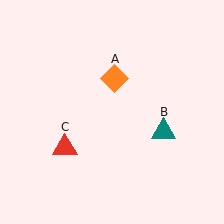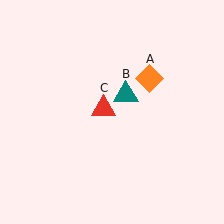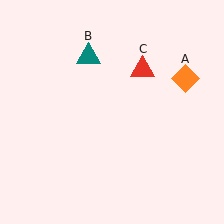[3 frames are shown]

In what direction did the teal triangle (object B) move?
The teal triangle (object B) moved up and to the left.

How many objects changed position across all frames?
3 objects changed position: orange diamond (object A), teal triangle (object B), red triangle (object C).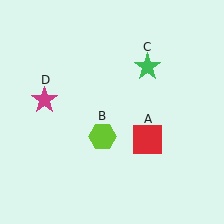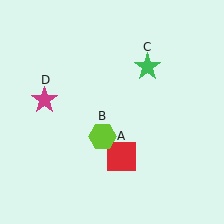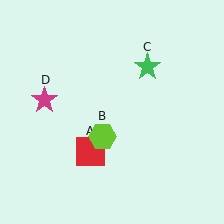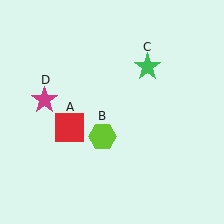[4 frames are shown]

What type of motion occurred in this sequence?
The red square (object A) rotated clockwise around the center of the scene.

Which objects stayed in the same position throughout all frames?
Lime hexagon (object B) and green star (object C) and magenta star (object D) remained stationary.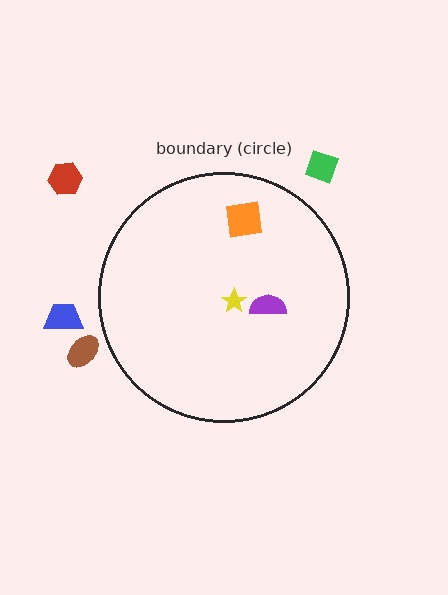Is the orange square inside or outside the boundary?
Inside.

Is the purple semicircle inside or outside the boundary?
Inside.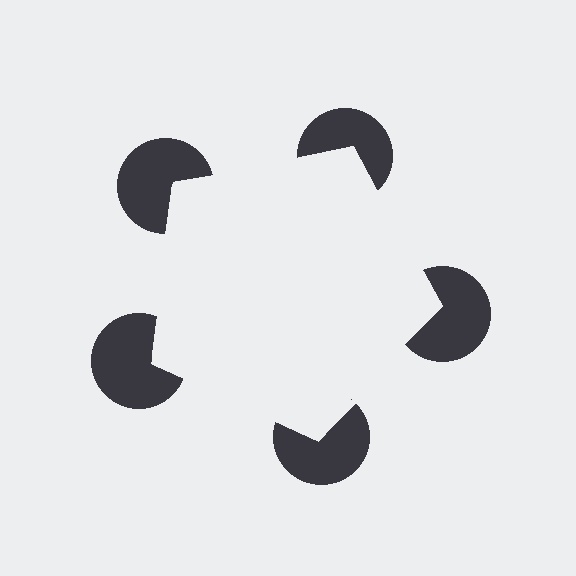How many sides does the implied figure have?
5 sides.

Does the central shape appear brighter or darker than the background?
It typically appears slightly brighter than the background, even though no actual brightness change is drawn.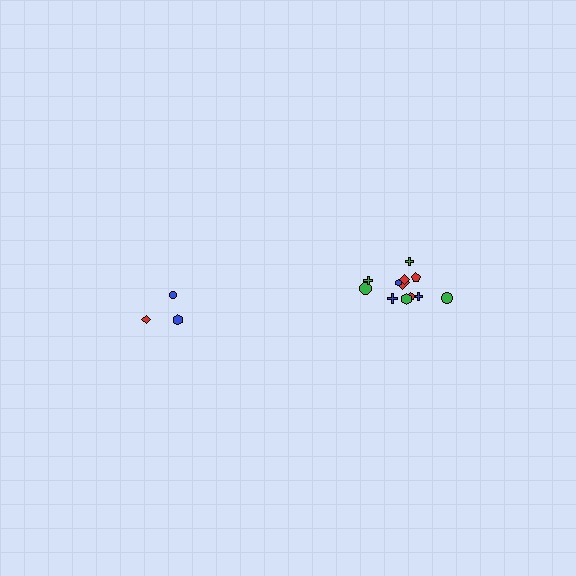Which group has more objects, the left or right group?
The right group.